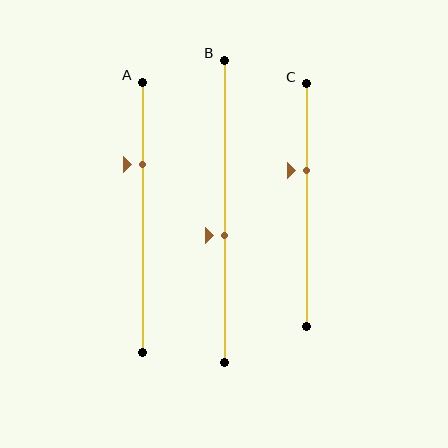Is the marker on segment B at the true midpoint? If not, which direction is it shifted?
No, the marker on segment B is shifted downward by about 8% of the segment length.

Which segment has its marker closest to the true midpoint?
Segment B has its marker closest to the true midpoint.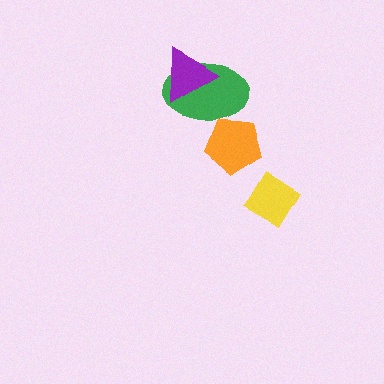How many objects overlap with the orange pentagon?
1 object overlaps with the orange pentagon.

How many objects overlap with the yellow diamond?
0 objects overlap with the yellow diamond.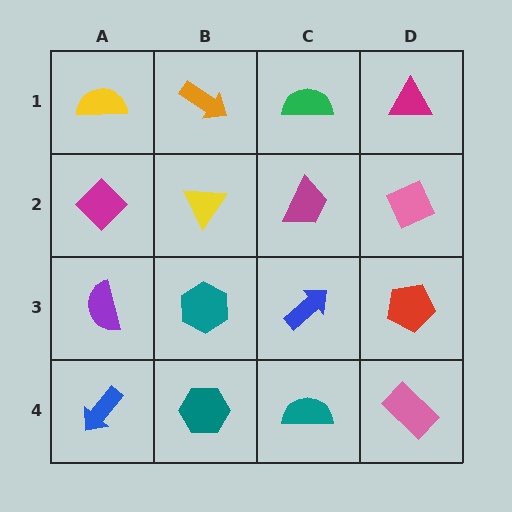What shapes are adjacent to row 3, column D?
A pink diamond (row 2, column D), a pink rectangle (row 4, column D), a blue arrow (row 3, column C).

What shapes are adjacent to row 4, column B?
A teal hexagon (row 3, column B), a blue arrow (row 4, column A), a teal semicircle (row 4, column C).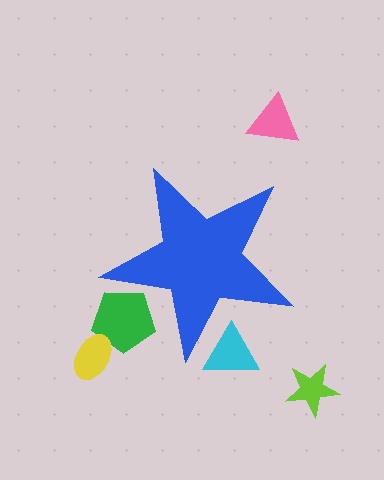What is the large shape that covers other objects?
A blue star.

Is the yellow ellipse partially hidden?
No, the yellow ellipse is fully visible.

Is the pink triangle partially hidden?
No, the pink triangle is fully visible.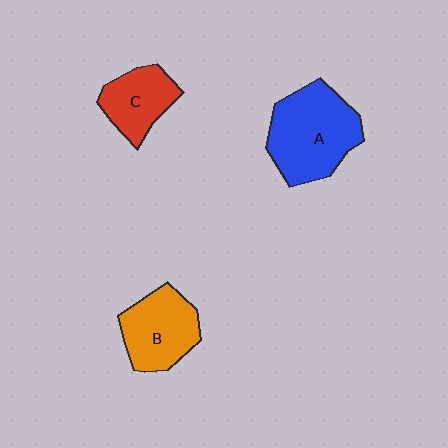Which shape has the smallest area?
Shape C (red).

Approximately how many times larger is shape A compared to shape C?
Approximately 1.7 times.